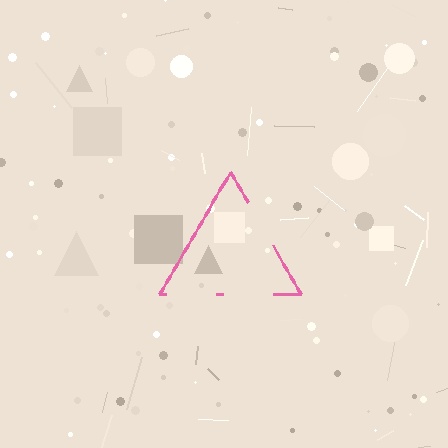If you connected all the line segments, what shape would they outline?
They would outline a triangle.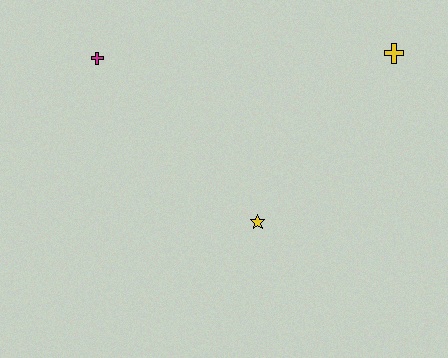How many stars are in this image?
There is 1 star.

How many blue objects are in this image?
There are no blue objects.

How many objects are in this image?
There are 3 objects.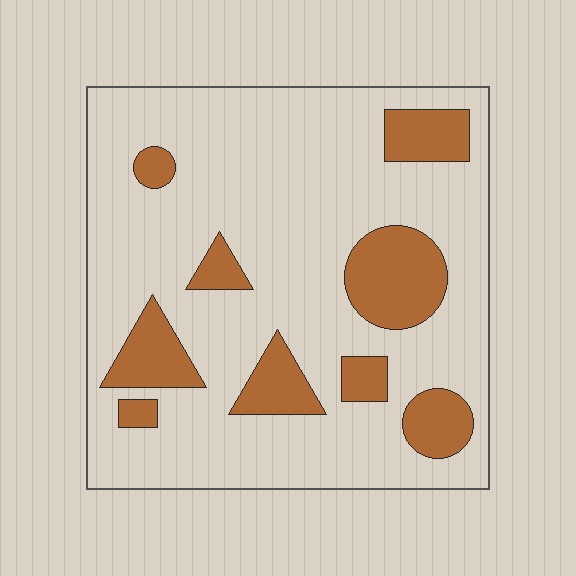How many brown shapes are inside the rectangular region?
9.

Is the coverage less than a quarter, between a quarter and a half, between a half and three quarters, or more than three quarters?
Less than a quarter.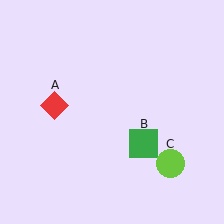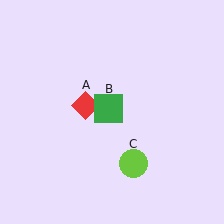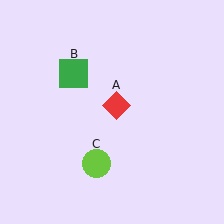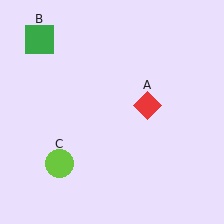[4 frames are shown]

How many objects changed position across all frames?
3 objects changed position: red diamond (object A), green square (object B), lime circle (object C).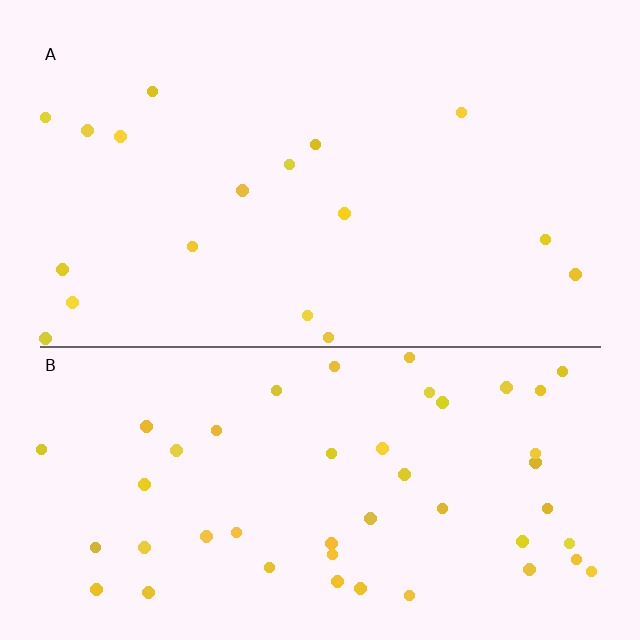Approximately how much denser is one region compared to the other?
Approximately 2.7× — region B over region A.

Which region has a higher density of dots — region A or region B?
B (the bottom).